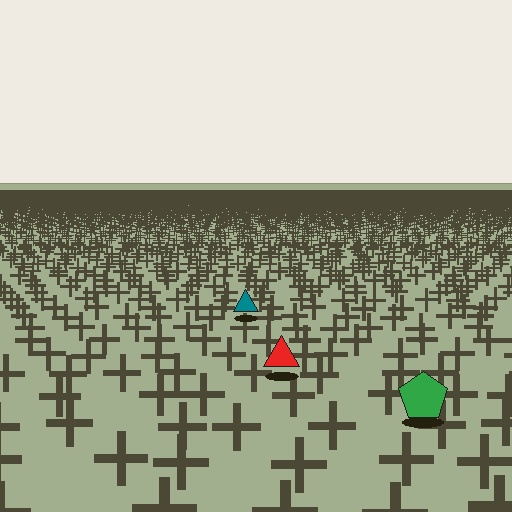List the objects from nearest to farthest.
From nearest to farthest: the green pentagon, the red triangle, the teal triangle.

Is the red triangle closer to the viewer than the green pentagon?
No. The green pentagon is closer — you can tell from the texture gradient: the ground texture is coarser near it.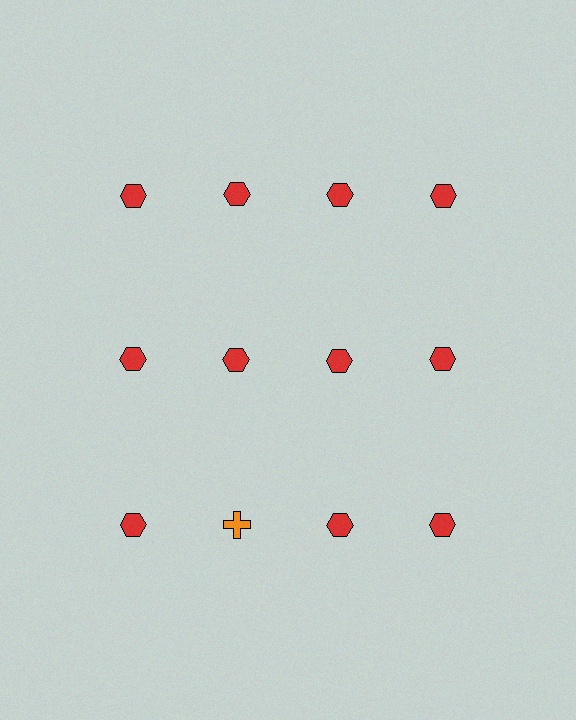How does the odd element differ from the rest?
It differs in both color (orange instead of red) and shape (cross instead of hexagon).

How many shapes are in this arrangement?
There are 12 shapes arranged in a grid pattern.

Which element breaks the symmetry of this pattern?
The orange cross in the third row, second from left column breaks the symmetry. All other shapes are red hexagons.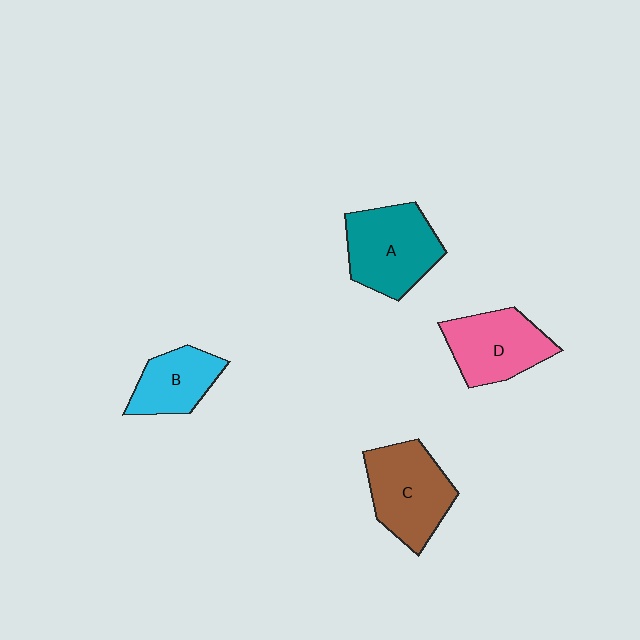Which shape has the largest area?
Shape A (teal).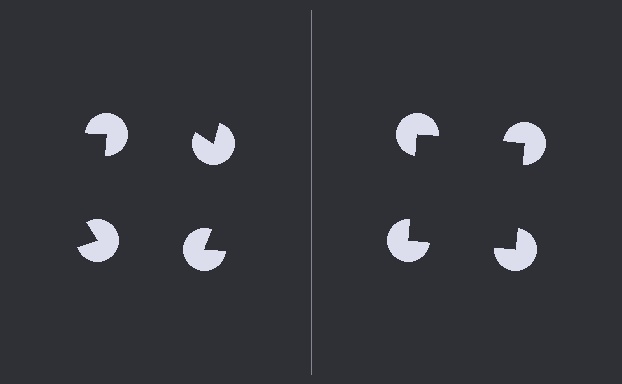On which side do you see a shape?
An illusory square appears on the right side. On the left side the wedge cuts are rotated, so no coherent shape forms.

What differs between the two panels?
The pac-man discs are positioned identically on both sides; only the wedge orientations differ. On the right they align to a square; on the left they are misaligned.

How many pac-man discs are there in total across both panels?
8 — 4 on each side.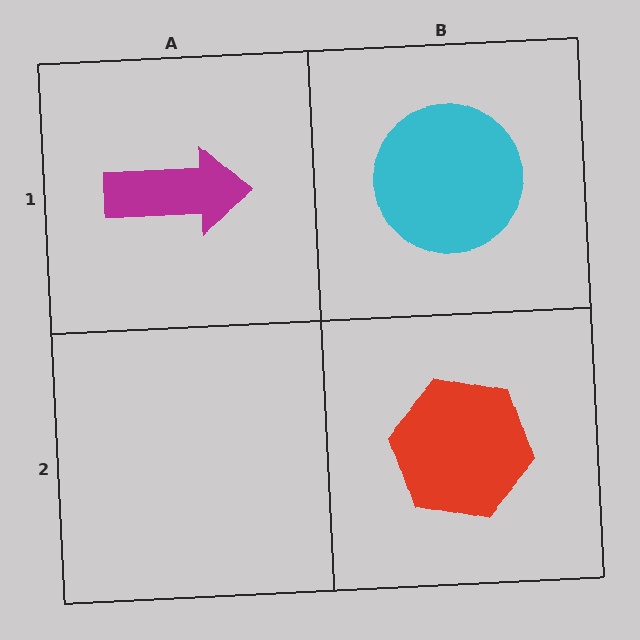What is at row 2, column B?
A red hexagon.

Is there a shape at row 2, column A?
No, that cell is empty.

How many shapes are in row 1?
2 shapes.